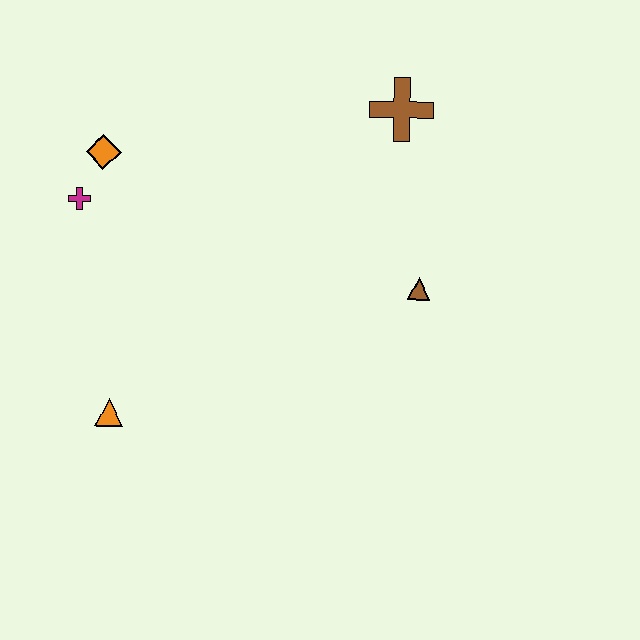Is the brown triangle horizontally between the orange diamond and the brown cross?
No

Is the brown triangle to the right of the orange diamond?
Yes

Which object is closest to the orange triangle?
The magenta cross is closest to the orange triangle.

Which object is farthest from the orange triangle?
The brown cross is farthest from the orange triangle.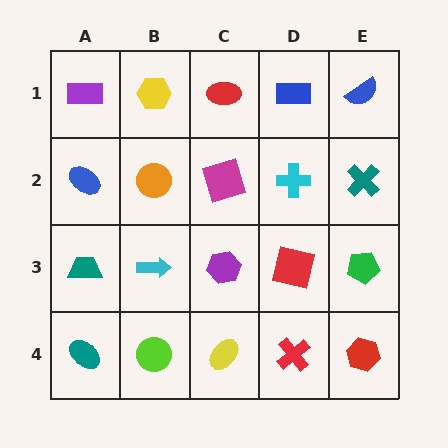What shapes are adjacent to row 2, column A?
A purple rectangle (row 1, column A), a teal trapezoid (row 3, column A), an orange circle (row 2, column B).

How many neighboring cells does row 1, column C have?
3.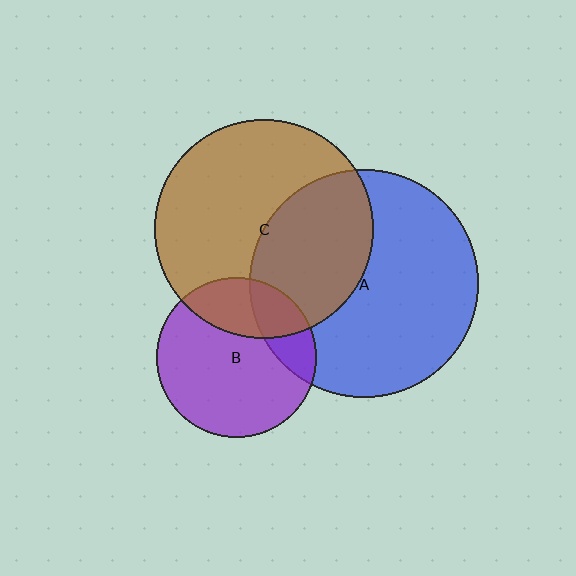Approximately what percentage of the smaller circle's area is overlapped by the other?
Approximately 40%.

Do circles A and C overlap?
Yes.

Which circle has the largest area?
Circle A (blue).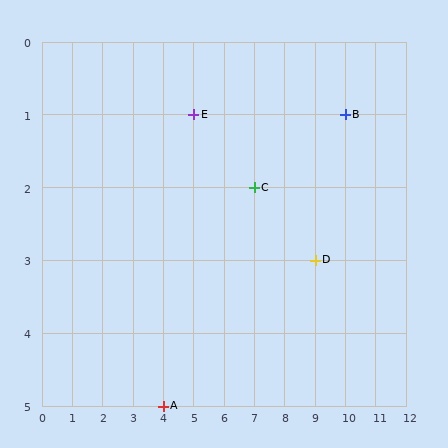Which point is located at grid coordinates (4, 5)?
Point A is at (4, 5).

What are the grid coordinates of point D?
Point D is at grid coordinates (9, 3).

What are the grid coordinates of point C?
Point C is at grid coordinates (7, 2).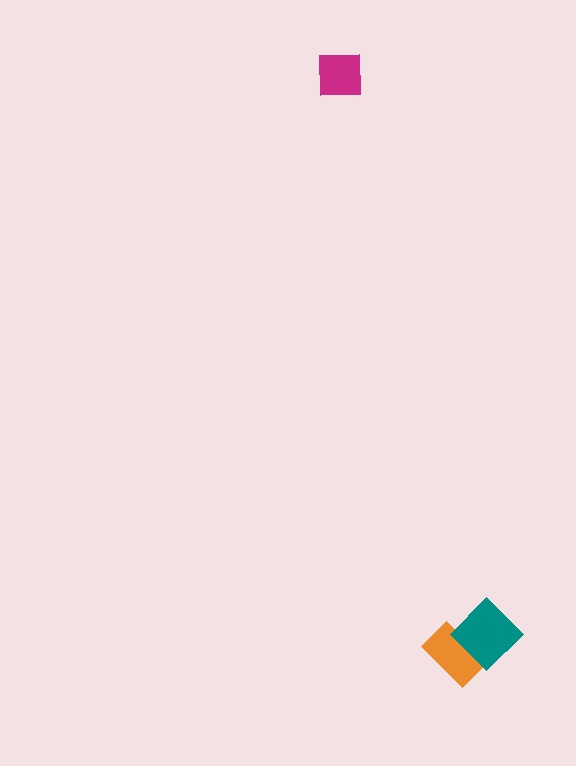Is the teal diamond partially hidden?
No, no other shape covers it.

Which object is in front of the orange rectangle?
The teal diamond is in front of the orange rectangle.